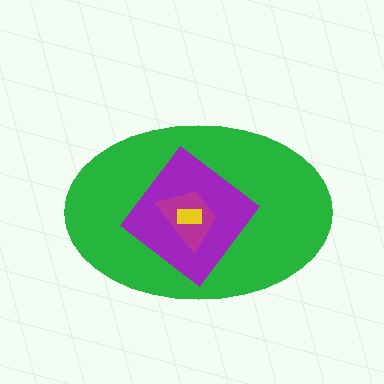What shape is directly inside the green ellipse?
The purple diamond.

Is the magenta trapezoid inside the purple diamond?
Yes.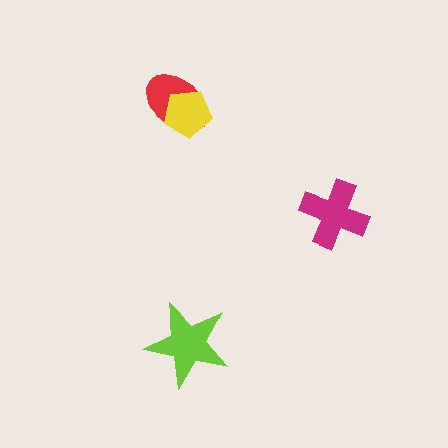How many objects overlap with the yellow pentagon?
1 object overlaps with the yellow pentagon.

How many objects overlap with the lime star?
0 objects overlap with the lime star.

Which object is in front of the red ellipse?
The yellow pentagon is in front of the red ellipse.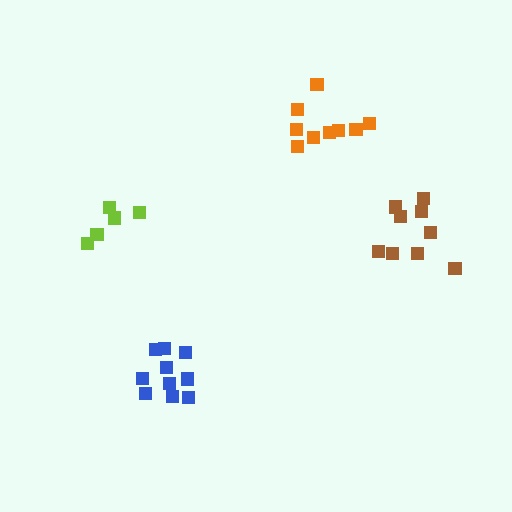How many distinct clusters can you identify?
There are 4 distinct clusters.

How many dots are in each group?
Group 1: 5 dots, Group 2: 10 dots, Group 3: 10 dots, Group 4: 9 dots (34 total).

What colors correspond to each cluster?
The clusters are colored: lime, blue, orange, brown.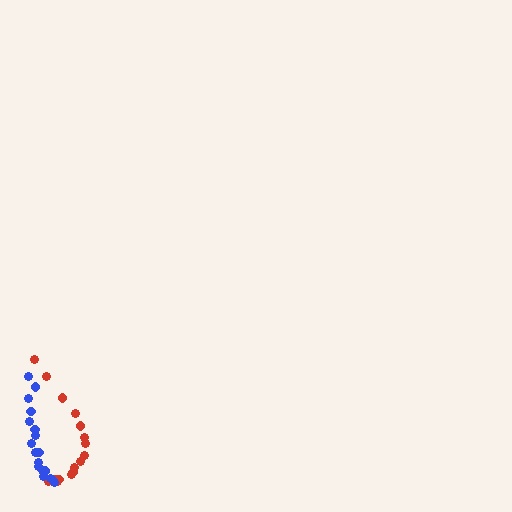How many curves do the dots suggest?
There are 2 distinct paths.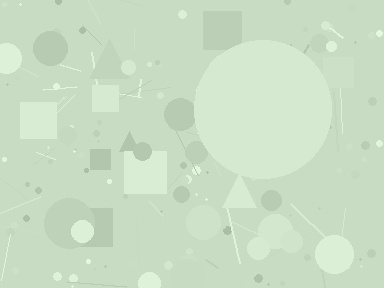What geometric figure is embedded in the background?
A circle is embedded in the background.